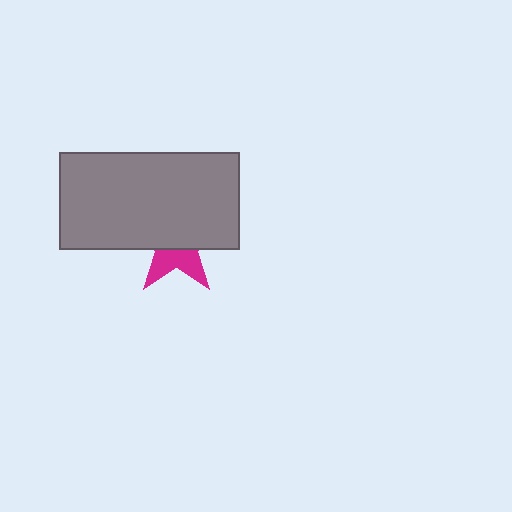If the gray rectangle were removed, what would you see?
You would see the complete magenta star.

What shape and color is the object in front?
The object in front is a gray rectangle.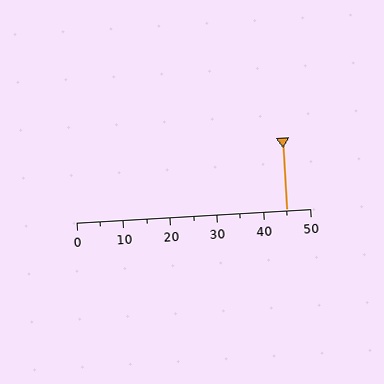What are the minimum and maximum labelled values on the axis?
The axis runs from 0 to 50.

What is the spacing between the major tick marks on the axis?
The major ticks are spaced 10 apart.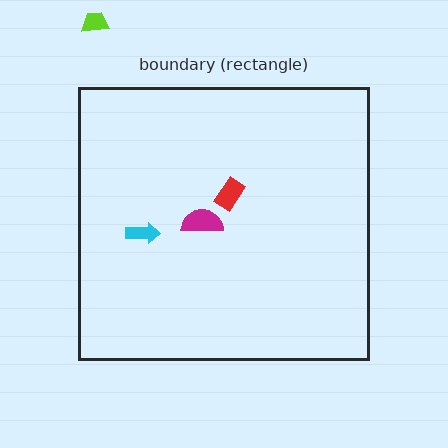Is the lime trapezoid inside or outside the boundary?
Outside.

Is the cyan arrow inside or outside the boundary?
Inside.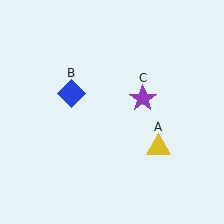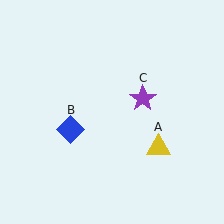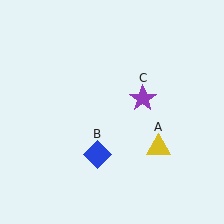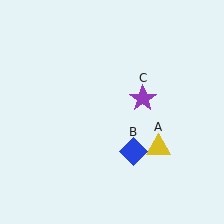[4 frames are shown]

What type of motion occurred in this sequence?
The blue diamond (object B) rotated counterclockwise around the center of the scene.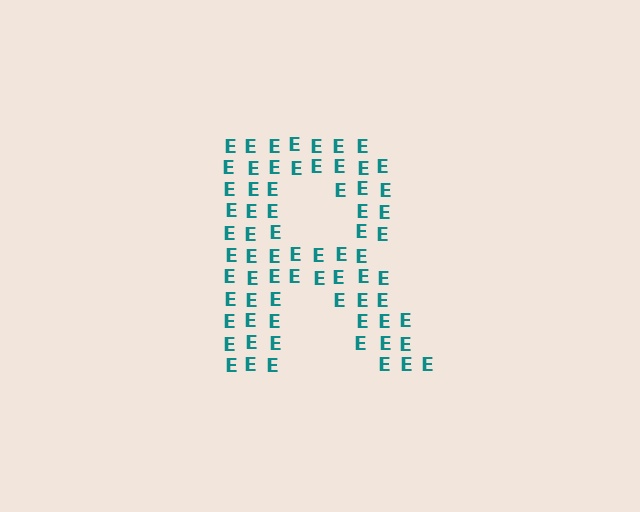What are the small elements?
The small elements are letter E's.